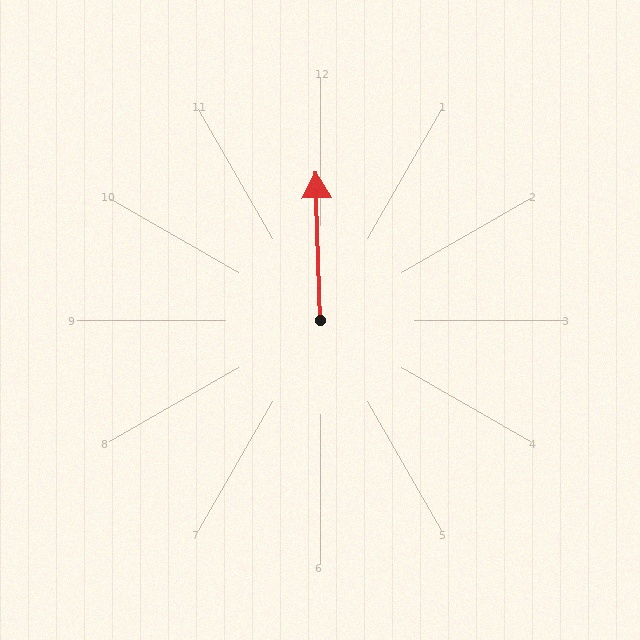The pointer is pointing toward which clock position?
Roughly 12 o'clock.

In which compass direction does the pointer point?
North.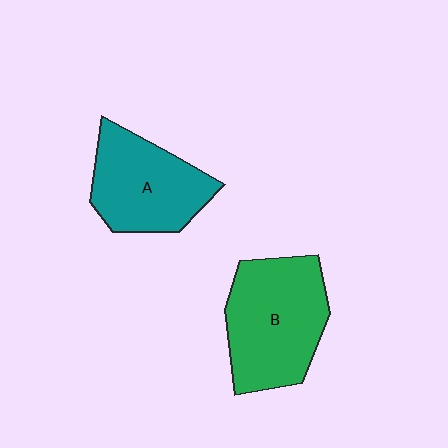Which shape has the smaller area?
Shape A (teal).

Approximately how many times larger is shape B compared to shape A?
Approximately 1.2 times.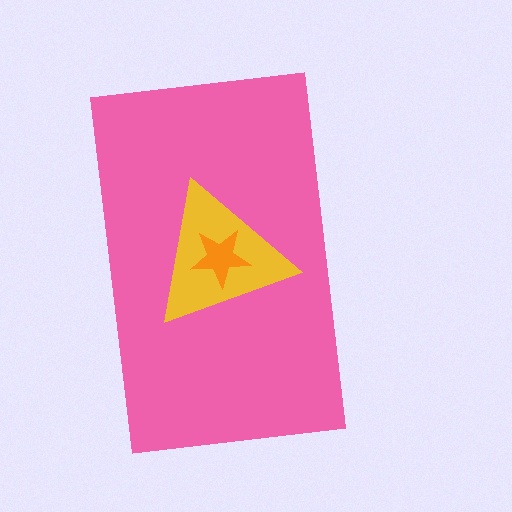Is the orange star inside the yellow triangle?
Yes.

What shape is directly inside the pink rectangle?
The yellow triangle.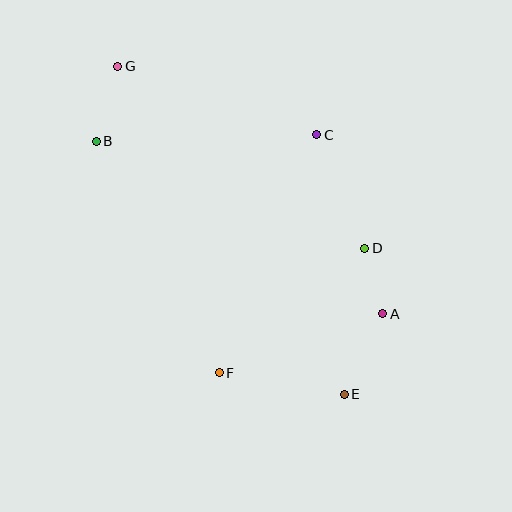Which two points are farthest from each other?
Points E and G are farthest from each other.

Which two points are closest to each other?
Points A and D are closest to each other.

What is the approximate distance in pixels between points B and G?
The distance between B and G is approximately 78 pixels.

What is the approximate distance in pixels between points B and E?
The distance between B and E is approximately 354 pixels.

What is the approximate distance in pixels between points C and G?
The distance between C and G is approximately 211 pixels.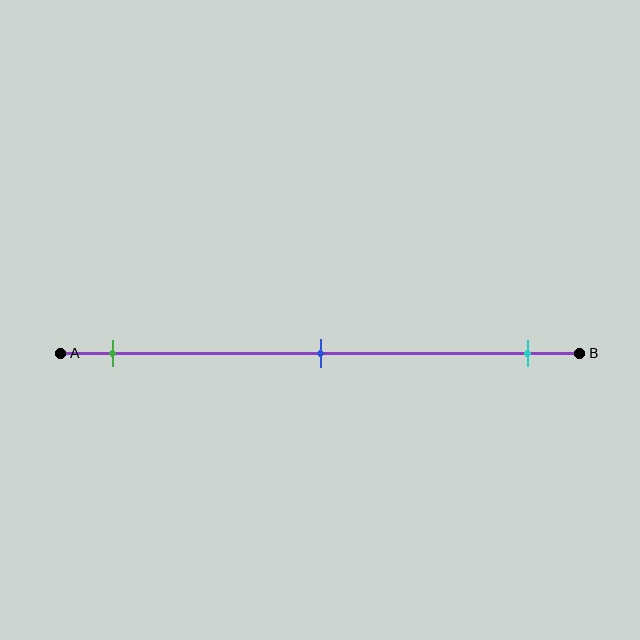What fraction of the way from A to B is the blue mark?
The blue mark is approximately 50% (0.5) of the way from A to B.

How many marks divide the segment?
There are 3 marks dividing the segment.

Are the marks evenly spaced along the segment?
Yes, the marks are approximately evenly spaced.